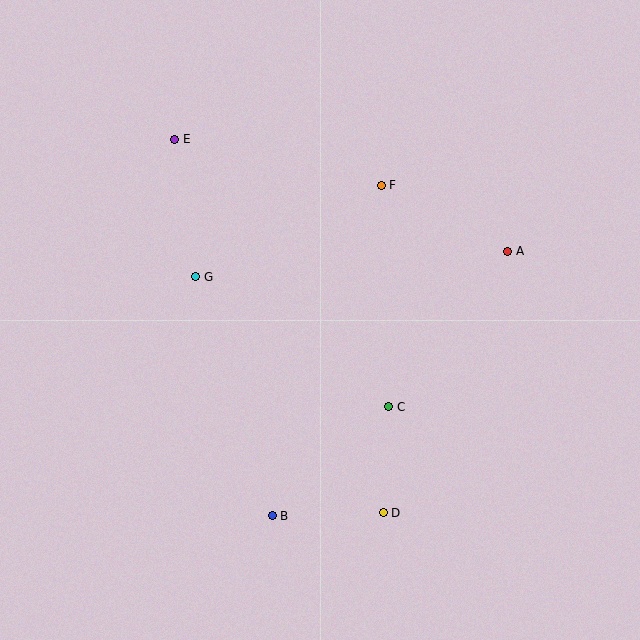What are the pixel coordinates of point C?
Point C is at (389, 407).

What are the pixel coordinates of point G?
Point G is at (196, 277).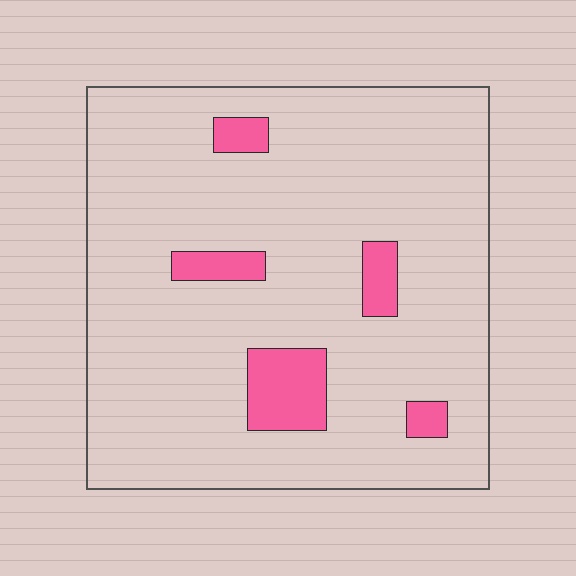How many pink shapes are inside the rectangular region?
5.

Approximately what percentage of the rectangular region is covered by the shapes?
Approximately 10%.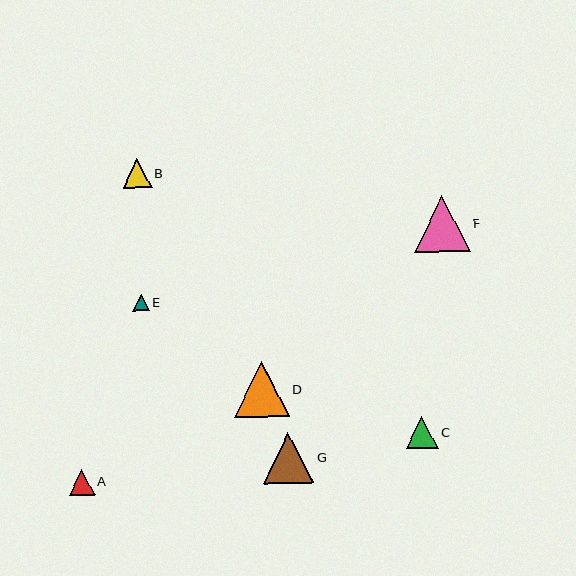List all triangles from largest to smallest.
From largest to smallest: F, D, G, C, B, A, E.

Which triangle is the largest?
Triangle F is the largest with a size of approximately 56 pixels.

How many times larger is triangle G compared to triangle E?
Triangle G is approximately 3.1 times the size of triangle E.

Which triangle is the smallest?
Triangle E is the smallest with a size of approximately 16 pixels.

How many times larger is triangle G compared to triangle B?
Triangle G is approximately 1.8 times the size of triangle B.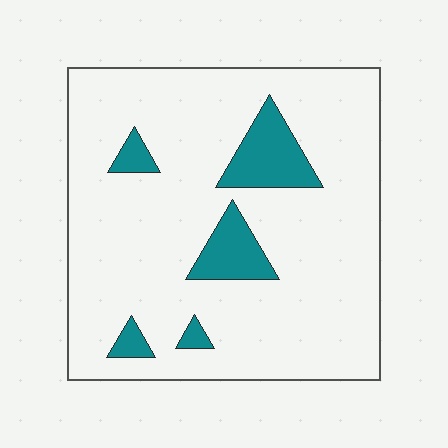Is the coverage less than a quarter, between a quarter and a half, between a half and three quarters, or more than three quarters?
Less than a quarter.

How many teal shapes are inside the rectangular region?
5.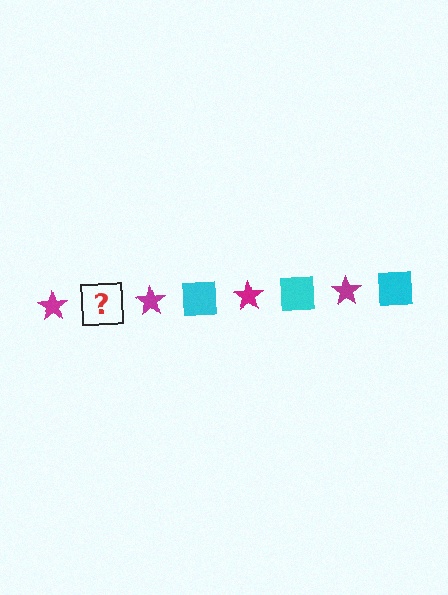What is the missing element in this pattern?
The missing element is a cyan square.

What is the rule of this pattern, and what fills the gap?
The rule is that the pattern alternates between magenta star and cyan square. The gap should be filled with a cyan square.